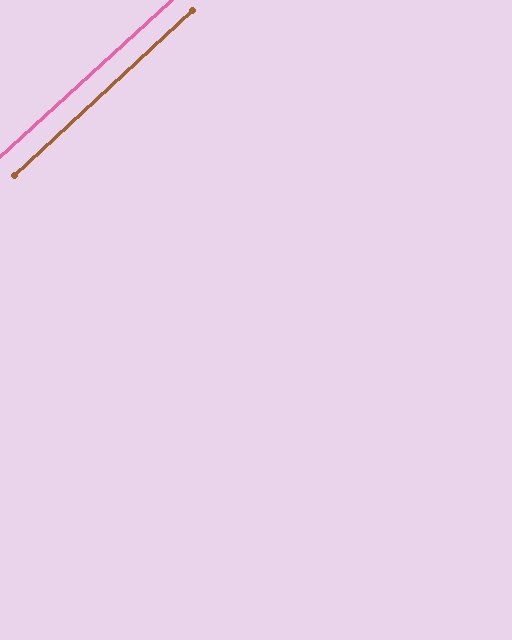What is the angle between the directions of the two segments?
Approximately 1 degree.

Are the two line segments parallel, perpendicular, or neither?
Parallel — their directions differ by only 0.7°.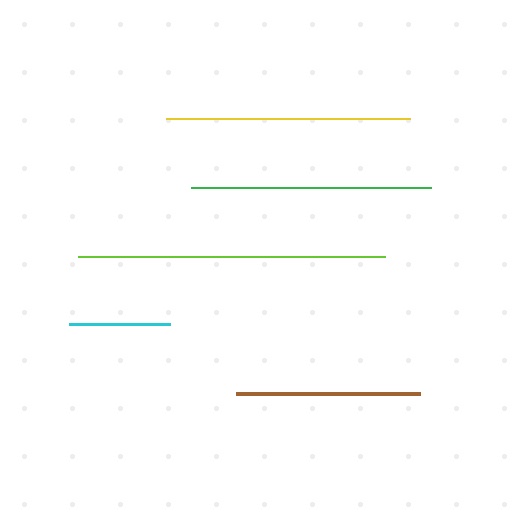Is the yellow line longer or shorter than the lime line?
The lime line is longer than the yellow line.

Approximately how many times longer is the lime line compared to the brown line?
The lime line is approximately 1.7 times the length of the brown line.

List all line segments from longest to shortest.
From longest to shortest: lime, yellow, green, brown, cyan.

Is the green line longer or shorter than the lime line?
The lime line is longer than the green line.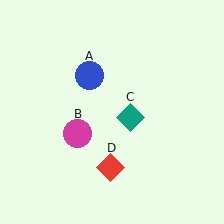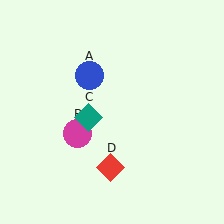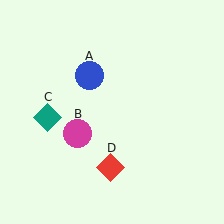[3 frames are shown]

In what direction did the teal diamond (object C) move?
The teal diamond (object C) moved left.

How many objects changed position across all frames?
1 object changed position: teal diamond (object C).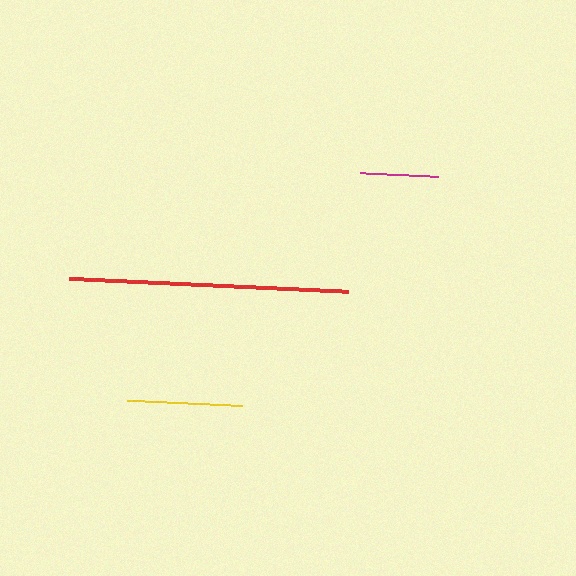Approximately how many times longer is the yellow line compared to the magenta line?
The yellow line is approximately 1.5 times the length of the magenta line.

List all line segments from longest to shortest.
From longest to shortest: red, yellow, magenta.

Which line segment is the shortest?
The magenta line is the shortest at approximately 78 pixels.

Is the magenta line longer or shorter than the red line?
The red line is longer than the magenta line.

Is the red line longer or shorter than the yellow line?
The red line is longer than the yellow line.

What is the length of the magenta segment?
The magenta segment is approximately 78 pixels long.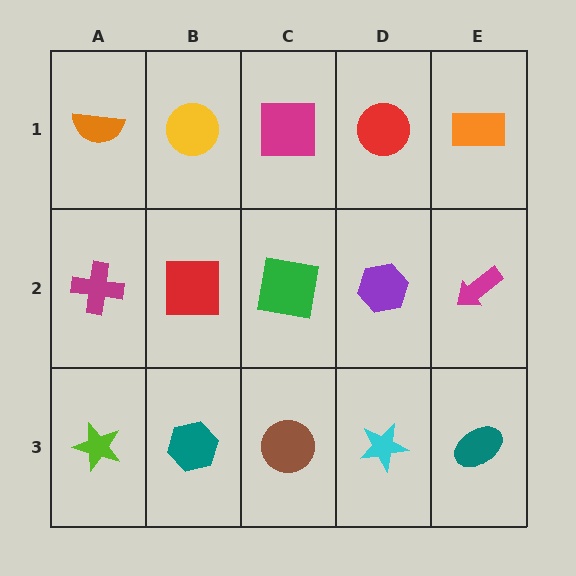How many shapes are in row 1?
5 shapes.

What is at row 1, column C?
A magenta square.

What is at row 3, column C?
A brown circle.